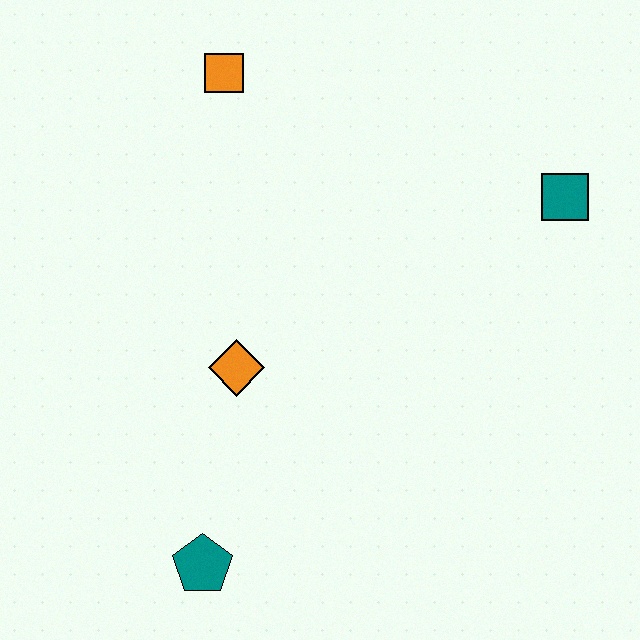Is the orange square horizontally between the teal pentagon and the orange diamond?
Yes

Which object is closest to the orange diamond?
The teal pentagon is closest to the orange diamond.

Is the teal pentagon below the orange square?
Yes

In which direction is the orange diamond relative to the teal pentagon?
The orange diamond is above the teal pentagon.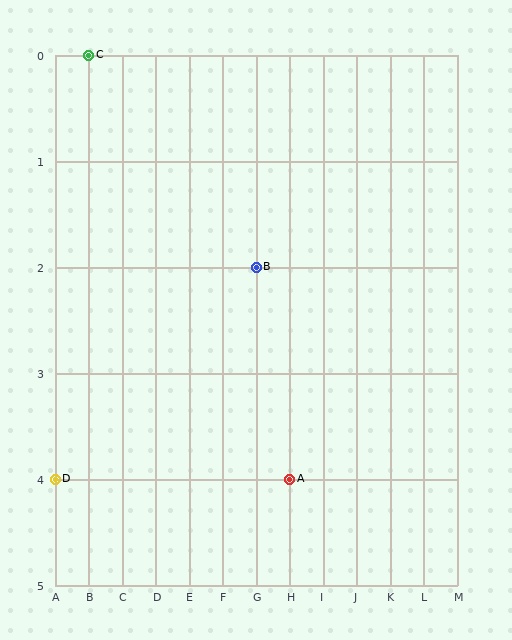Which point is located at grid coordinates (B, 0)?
Point C is at (B, 0).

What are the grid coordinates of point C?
Point C is at grid coordinates (B, 0).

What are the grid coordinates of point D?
Point D is at grid coordinates (A, 4).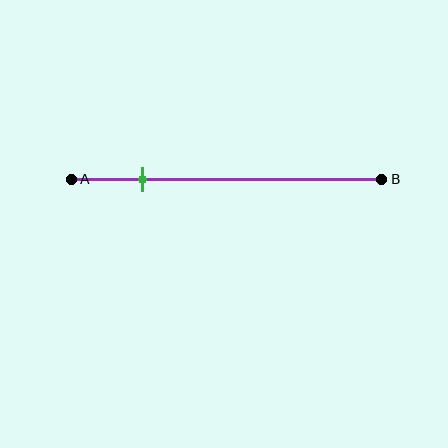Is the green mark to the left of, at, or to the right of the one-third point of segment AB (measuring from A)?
The green mark is to the left of the one-third point of segment AB.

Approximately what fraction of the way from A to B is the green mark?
The green mark is approximately 25% of the way from A to B.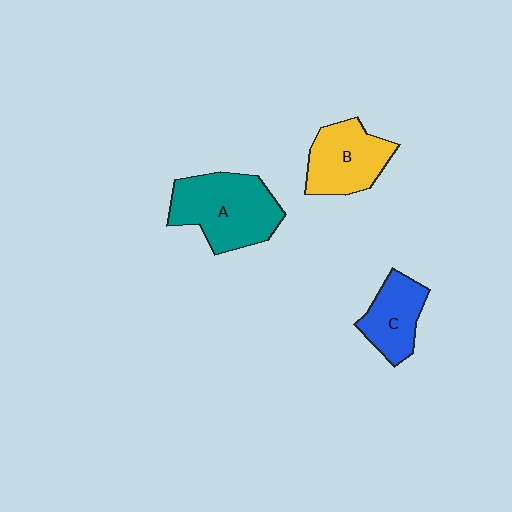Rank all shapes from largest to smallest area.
From largest to smallest: A (teal), B (yellow), C (blue).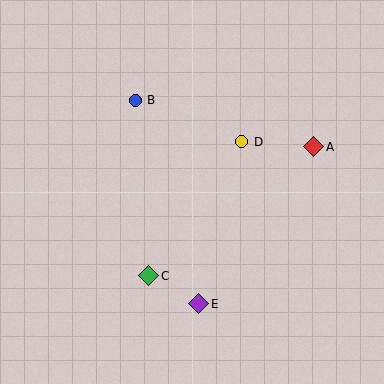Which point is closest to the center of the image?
Point D at (242, 142) is closest to the center.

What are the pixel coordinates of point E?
Point E is at (199, 304).